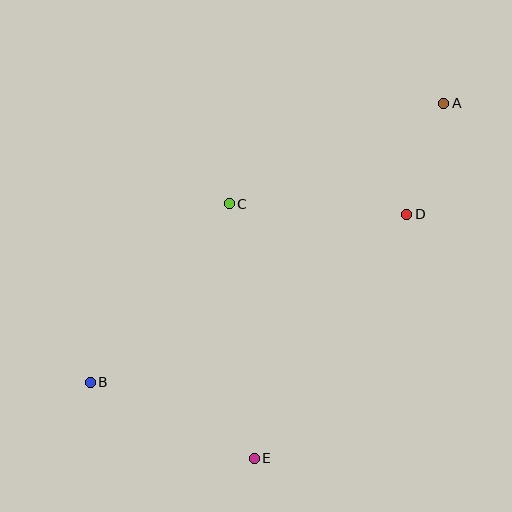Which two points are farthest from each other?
Points A and B are farthest from each other.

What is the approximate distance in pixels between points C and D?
The distance between C and D is approximately 178 pixels.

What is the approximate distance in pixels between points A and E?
The distance between A and E is approximately 403 pixels.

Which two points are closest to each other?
Points A and D are closest to each other.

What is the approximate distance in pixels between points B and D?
The distance between B and D is approximately 359 pixels.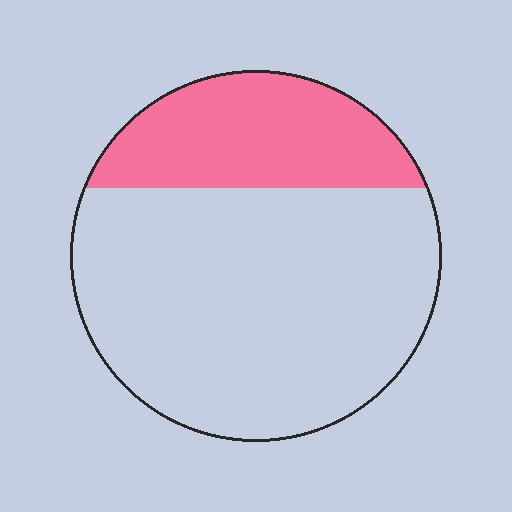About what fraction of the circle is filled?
About one quarter (1/4).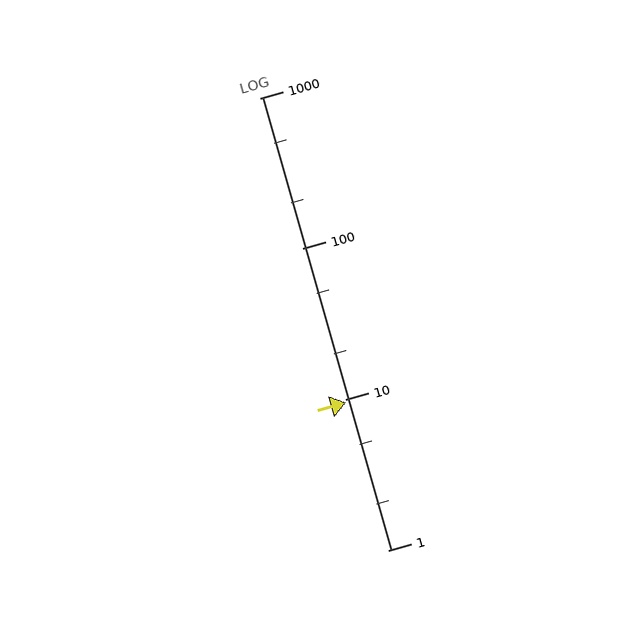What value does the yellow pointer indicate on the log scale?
The pointer indicates approximately 9.5.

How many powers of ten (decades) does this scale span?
The scale spans 3 decades, from 1 to 1000.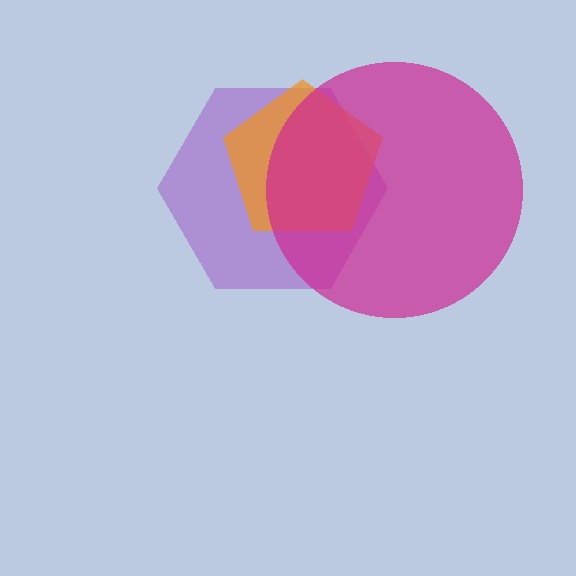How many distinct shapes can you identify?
There are 3 distinct shapes: a purple hexagon, an orange pentagon, a magenta circle.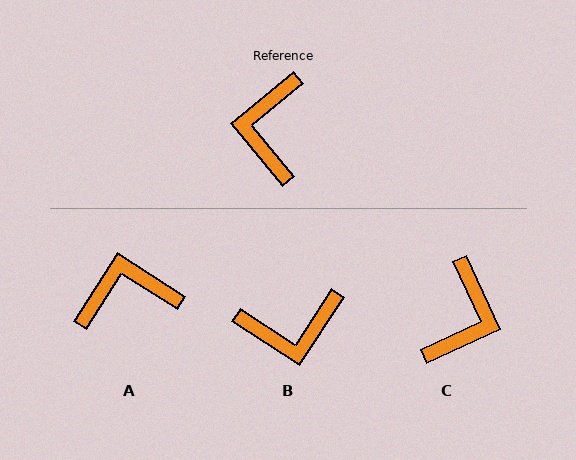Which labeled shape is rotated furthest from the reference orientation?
C, about 165 degrees away.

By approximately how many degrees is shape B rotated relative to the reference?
Approximately 107 degrees counter-clockwise.